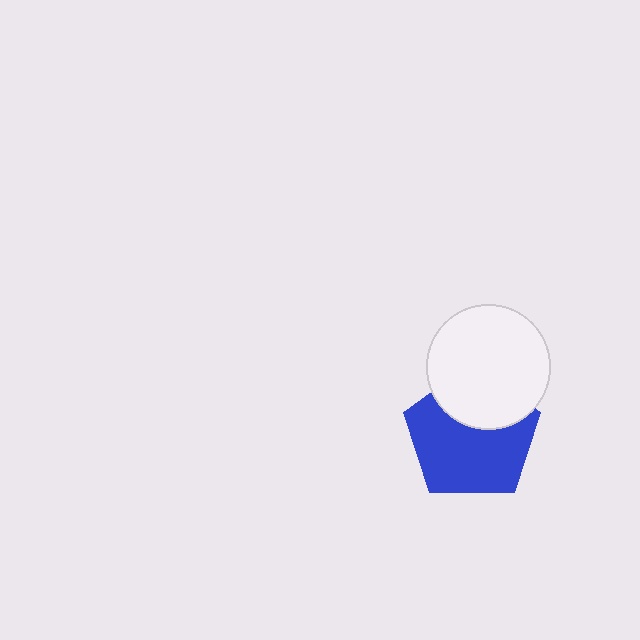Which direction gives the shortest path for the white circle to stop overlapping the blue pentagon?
Moving up gives the shortest separation.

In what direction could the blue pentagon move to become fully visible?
The blue pentagon could move down. That would shift it out from behind the white circle entirely.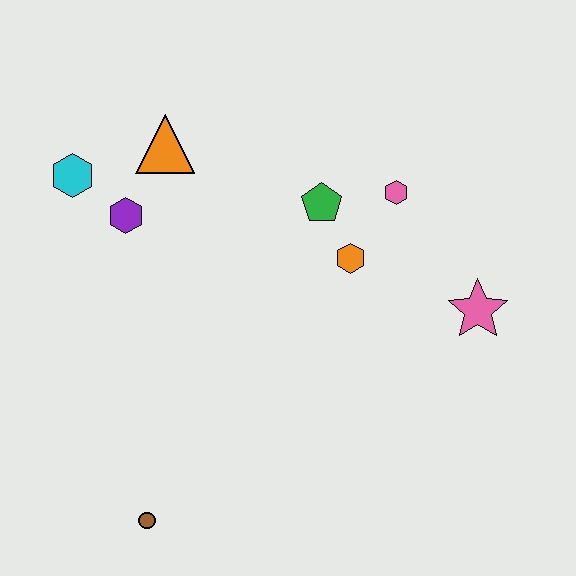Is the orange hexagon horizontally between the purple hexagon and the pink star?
Yes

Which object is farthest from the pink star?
The cyan hexagon is farthest from the pink star.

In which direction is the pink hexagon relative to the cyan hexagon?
The pink hexagon is to the right of the cyan hexagon.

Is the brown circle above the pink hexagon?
No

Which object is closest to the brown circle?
The purple hexagon is closest to the brown circle.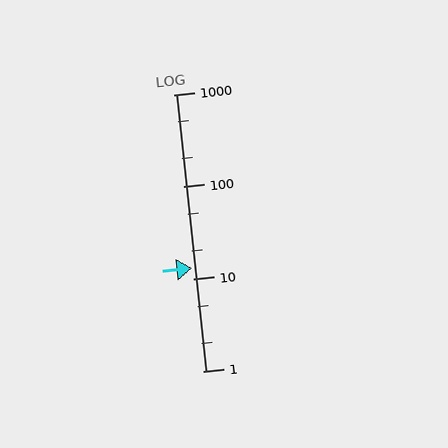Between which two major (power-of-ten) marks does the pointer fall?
The pointer is between 10 and 100.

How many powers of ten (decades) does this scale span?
The scale spans 3 decades, from 1 to 1000.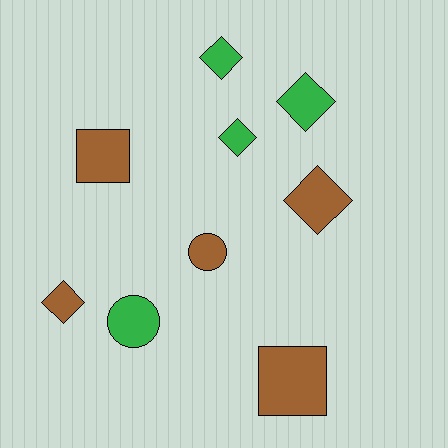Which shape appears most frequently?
Diamond, with 5 objects.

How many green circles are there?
There is 1 green circle.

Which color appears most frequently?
Brown, with 5 objects.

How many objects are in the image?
There are 9 objects.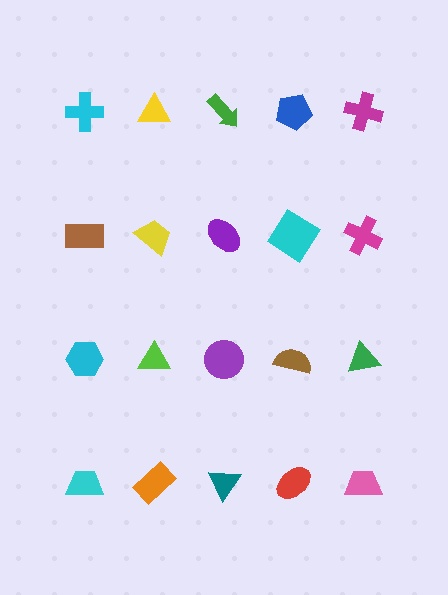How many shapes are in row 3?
5 shapes.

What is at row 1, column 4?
A blue pentagon.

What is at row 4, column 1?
A cyan trapezoid.